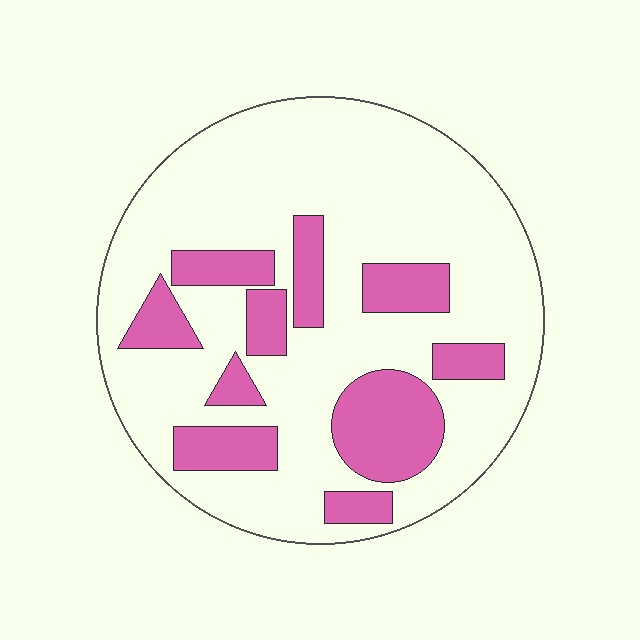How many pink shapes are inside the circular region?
10.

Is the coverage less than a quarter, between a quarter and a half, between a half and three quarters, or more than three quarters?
Less than a quarter.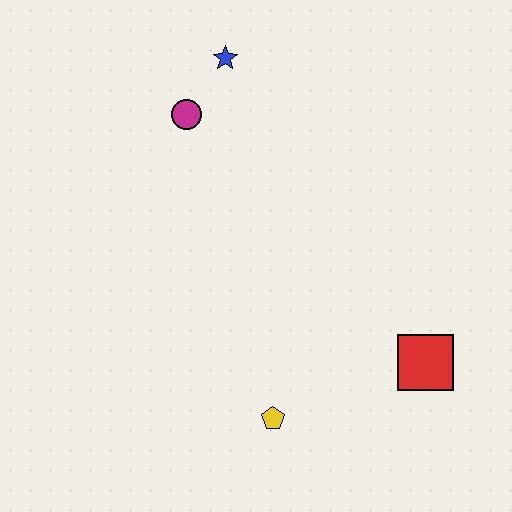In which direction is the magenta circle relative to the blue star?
The magenta circle is below the blue star.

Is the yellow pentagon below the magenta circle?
Yes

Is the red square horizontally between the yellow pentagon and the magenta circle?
No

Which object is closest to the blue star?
The magenta circle is closest to the blue star.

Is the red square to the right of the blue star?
Yes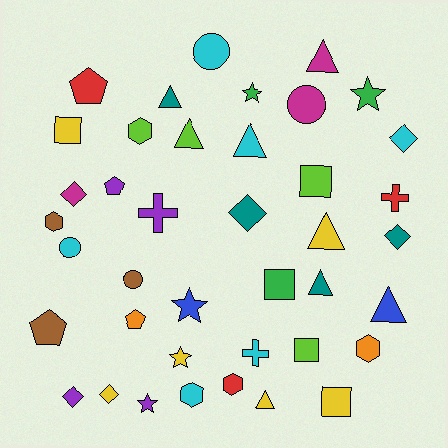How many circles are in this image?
There are 4 circles.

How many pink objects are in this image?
There are no pink objects.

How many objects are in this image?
There are 40 objects.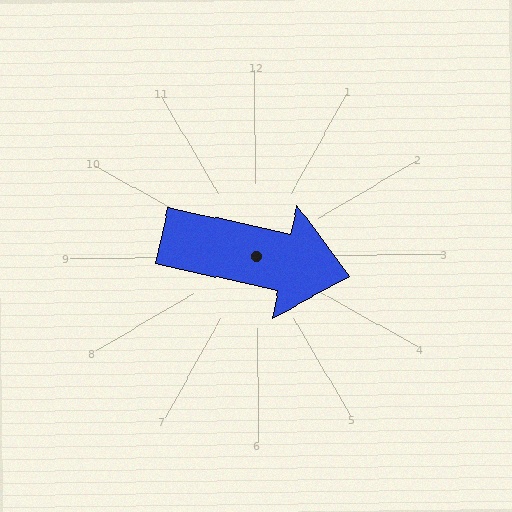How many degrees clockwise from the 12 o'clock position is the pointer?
Approximately 103 degrees.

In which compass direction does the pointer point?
East.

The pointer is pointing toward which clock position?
Roughly 3 o'clock.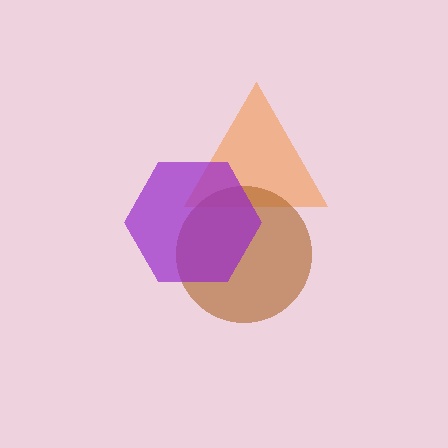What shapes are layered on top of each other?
The layered shapes are: an orange triangle, a brown circle, a purple hexagon.